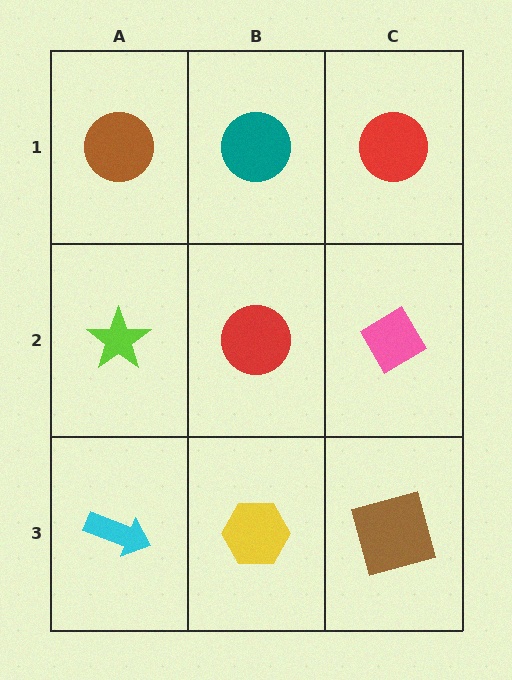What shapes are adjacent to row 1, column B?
A red circle (row 2, column B), a brown circle (row 1, column A), a red circle (row 1, column C).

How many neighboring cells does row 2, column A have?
3.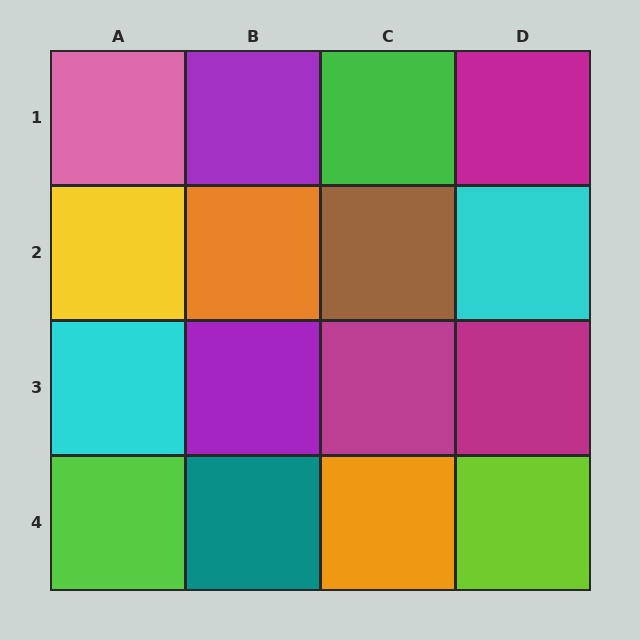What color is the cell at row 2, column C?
Brown.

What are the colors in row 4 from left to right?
Lime, teal, orange, lime.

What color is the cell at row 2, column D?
Cyan.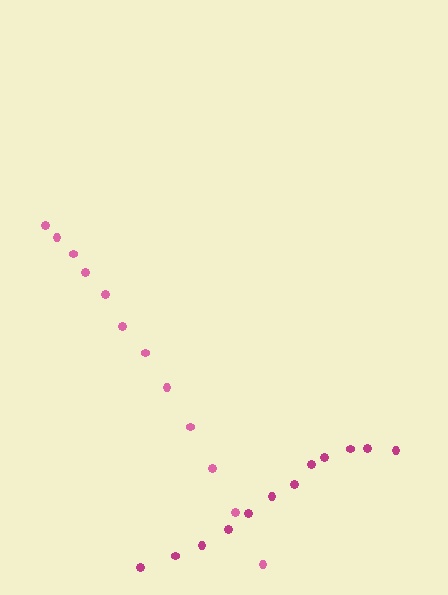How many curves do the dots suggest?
There are 2 distinct paths.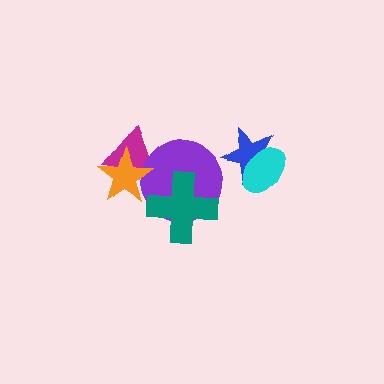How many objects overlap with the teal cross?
1 object overlaps with the teal cross.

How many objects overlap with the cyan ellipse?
1 object overlaps with the cyan ellipse.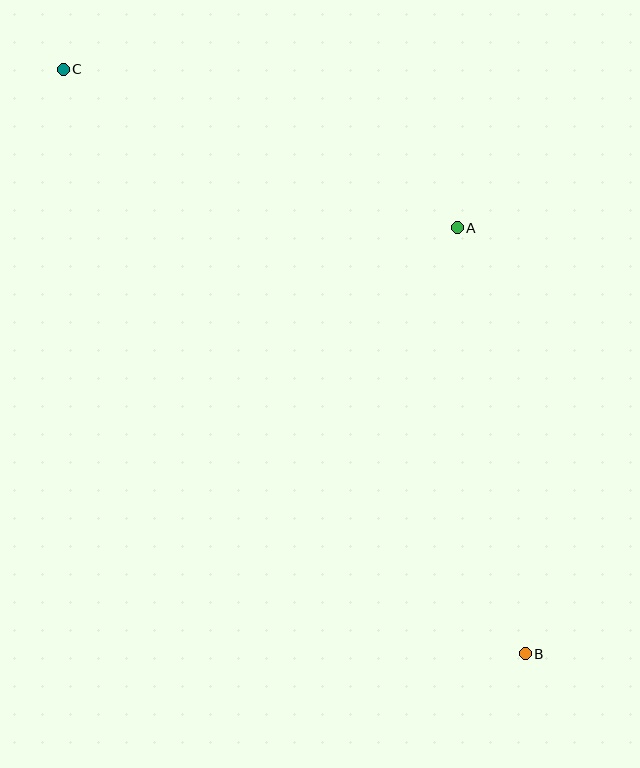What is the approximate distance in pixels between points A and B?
The distance between A and B is approximately 432 pixels.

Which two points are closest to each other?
Points A and C are closest to each other.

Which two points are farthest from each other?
Points B and C are farthest from each other.